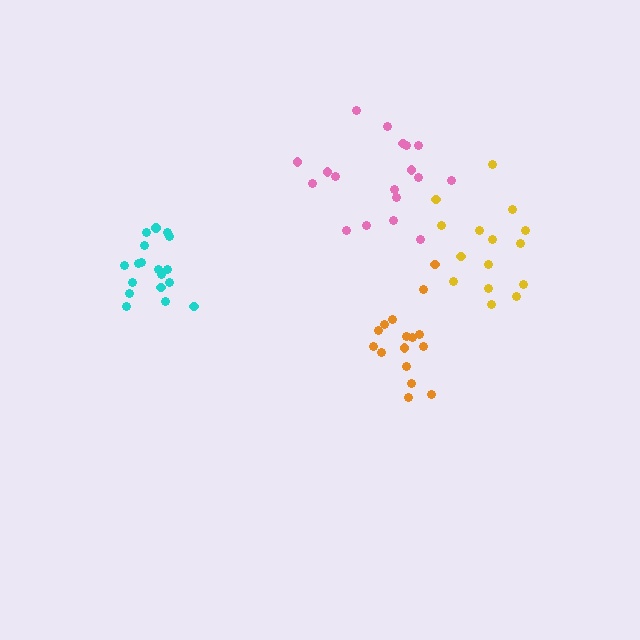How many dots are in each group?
Group 1: 18 dots, Group 2: 18 dots, Group 3: 16 dots, Group 4: 15 dots (67 total).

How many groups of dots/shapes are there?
There are 4 groups.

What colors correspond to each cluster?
The clusters are colored: cyan, pink, orange, yellow.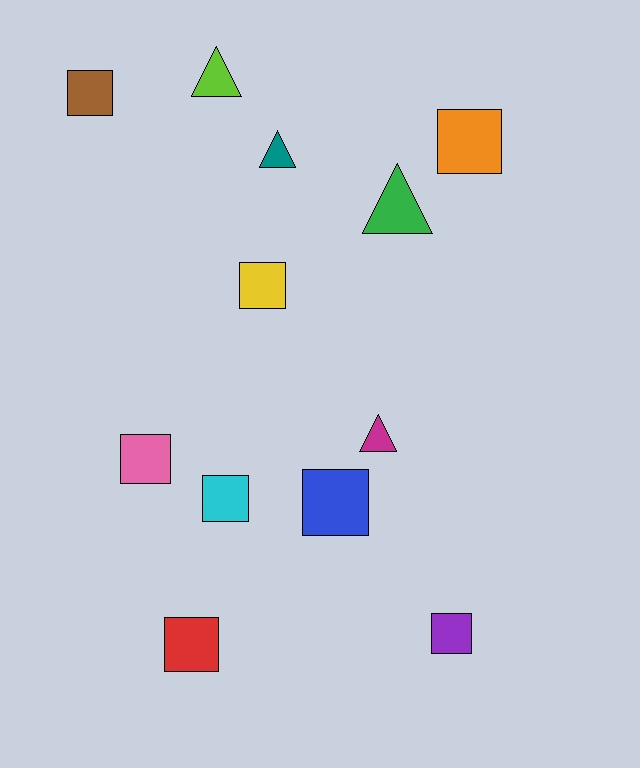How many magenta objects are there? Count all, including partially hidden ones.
There is 1 magenta object.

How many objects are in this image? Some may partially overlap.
There are 12 objects.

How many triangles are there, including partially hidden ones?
There are 4 triangles.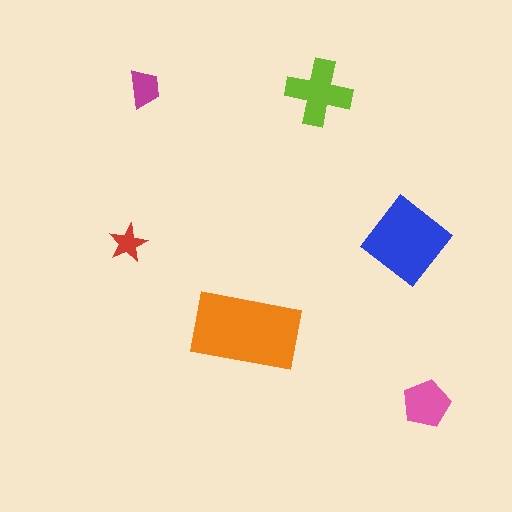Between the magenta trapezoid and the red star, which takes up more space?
The magenta trapezoid.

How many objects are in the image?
There are 6 objects in the image.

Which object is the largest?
The orange rectangle.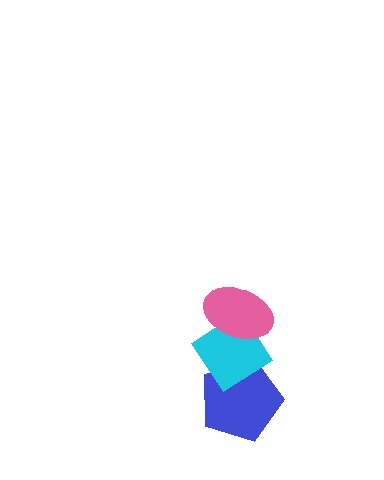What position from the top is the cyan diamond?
The cyan diamond is 2nd from the top.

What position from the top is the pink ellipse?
The pink ellipse is 1st from the top.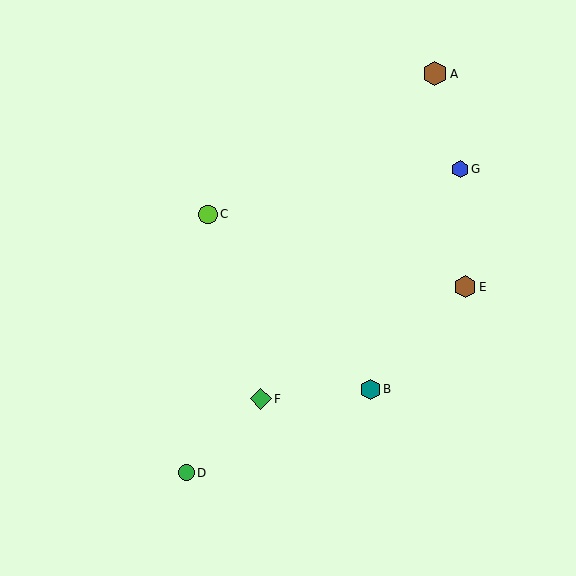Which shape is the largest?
The brown hexagon (labeled A) is the largest.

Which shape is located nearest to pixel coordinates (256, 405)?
The green diamond (labeled F) at (261, 399) is nearest to that location.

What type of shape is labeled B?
Shape B is a teal hexagon.